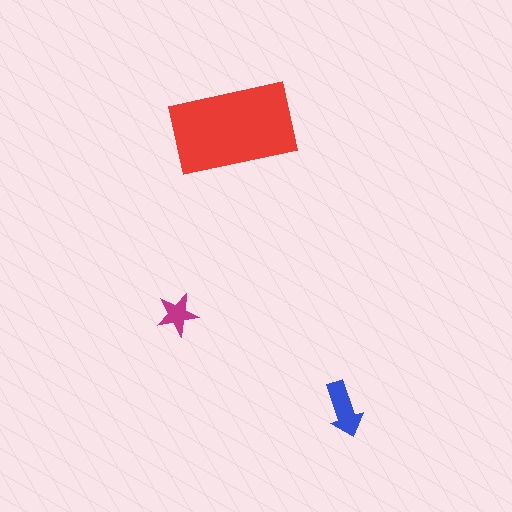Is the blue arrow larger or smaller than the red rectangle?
Smaller.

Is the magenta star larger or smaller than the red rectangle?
Smaller.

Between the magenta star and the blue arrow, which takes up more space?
The blue arrow.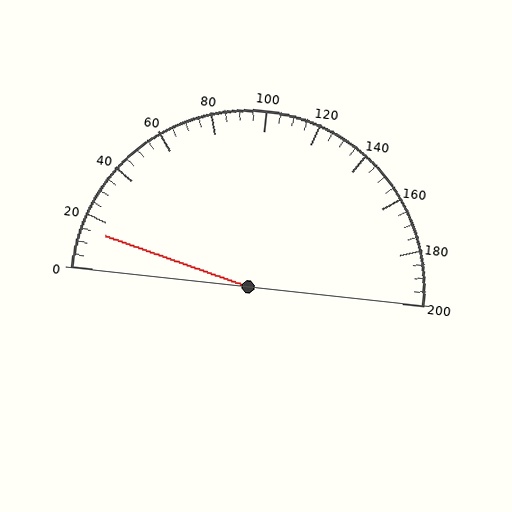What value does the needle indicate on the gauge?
The needle indicates approximately 15.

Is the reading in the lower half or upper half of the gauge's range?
The reading is in the lower half of the range (0 to 200).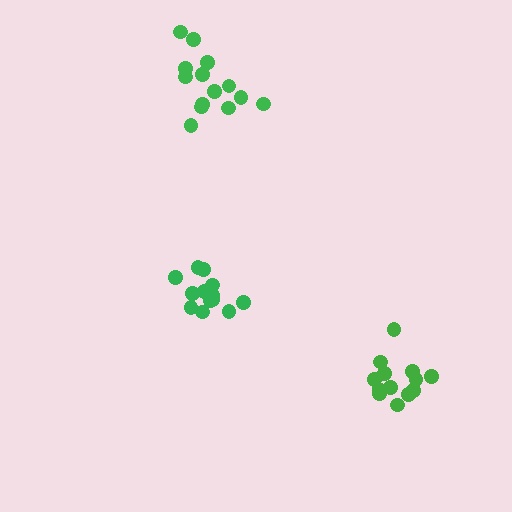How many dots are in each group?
Group 1: 13 dots, Group 2: 14 dots, Group 3: 13 dots (40 total).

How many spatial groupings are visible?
There are 3 spatial groupings.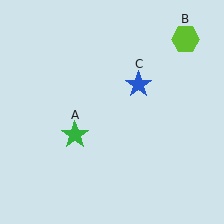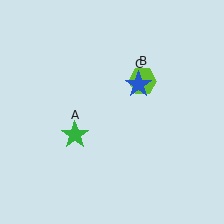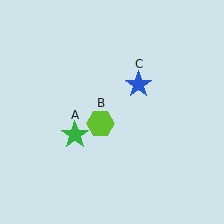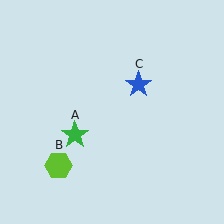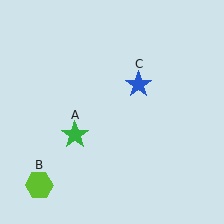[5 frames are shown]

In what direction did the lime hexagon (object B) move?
The lime hexagon (object B) moved down and to the left.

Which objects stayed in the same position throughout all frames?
Green star (object A) and blue star (object C) remained stationary.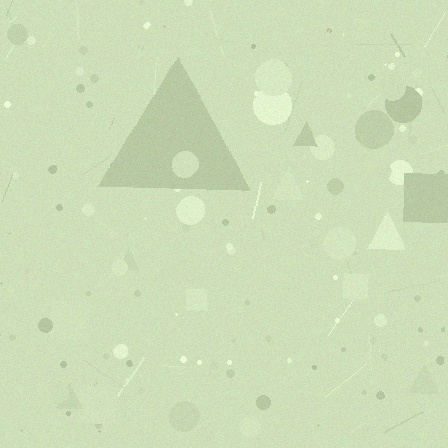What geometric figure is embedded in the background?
A triangle is embedded in the background.